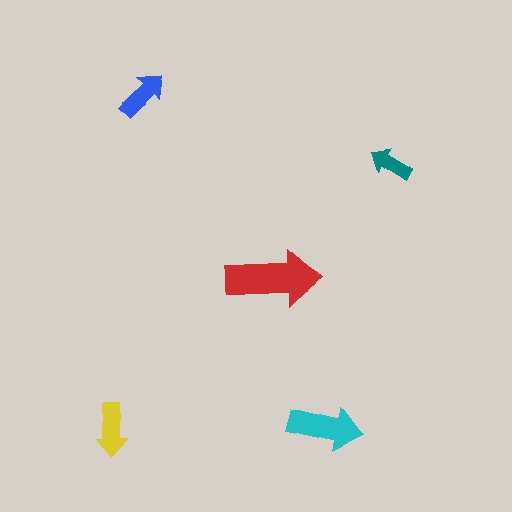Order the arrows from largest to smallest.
the red one, the cyan one, the yellow one, the blue one, the teal one.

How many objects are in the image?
There are 5 objects in the image.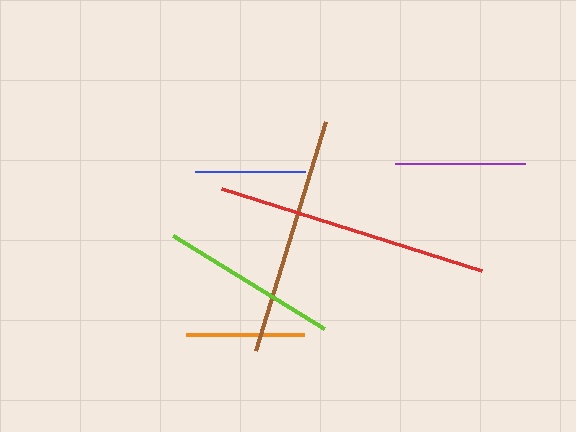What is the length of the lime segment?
The lime segment is approximately 177 pixels long.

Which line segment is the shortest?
The blue line is the shortest at approximately 110 pixels.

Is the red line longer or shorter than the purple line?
The red line is longer than the purple line.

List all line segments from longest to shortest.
From longest to shortest: red, brown, lime, purple, orange, blue.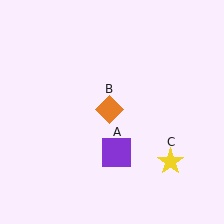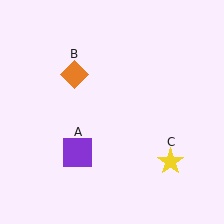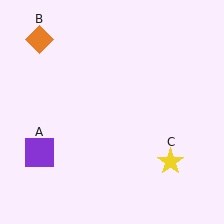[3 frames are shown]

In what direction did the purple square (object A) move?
The purple square (object A) moved left.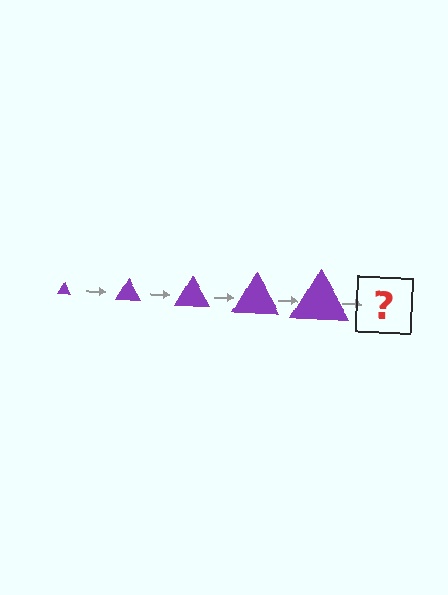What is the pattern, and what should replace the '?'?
The pattern is that the triangle gets progressively larger each step. The '?' should be a purple triangle, larger than the previous one.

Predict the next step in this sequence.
The next step is a purple triangle, larger than the previous one.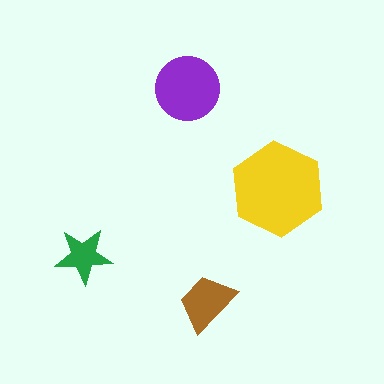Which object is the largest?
The yellow hexagon.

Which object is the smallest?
The green star.